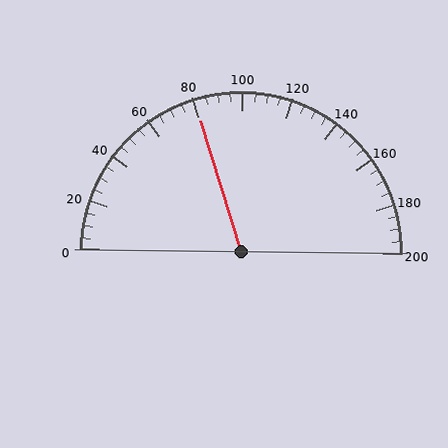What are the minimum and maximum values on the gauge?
The gauge ranges from 0 to 200.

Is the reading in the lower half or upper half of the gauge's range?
The reading is in the lower half of the range (0 to 200).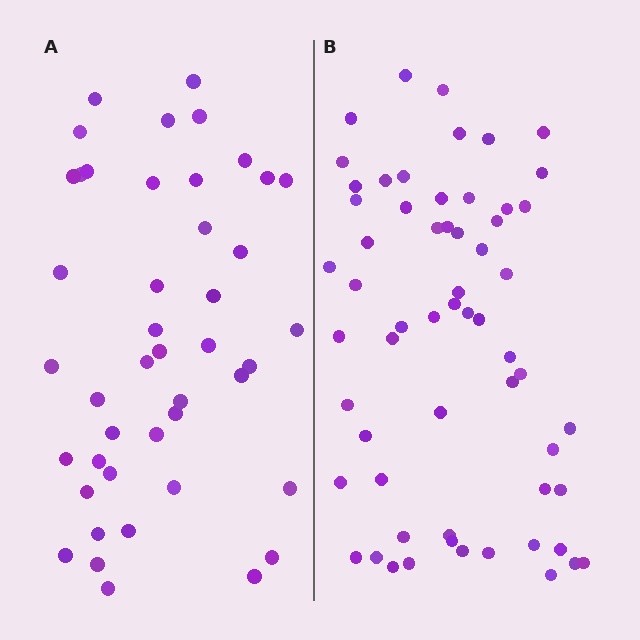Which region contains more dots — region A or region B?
Region B (the right region) has more dots.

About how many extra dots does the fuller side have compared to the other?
Region B has approximately 15 more dots than region A.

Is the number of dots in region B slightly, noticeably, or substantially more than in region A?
Region B has noticeably more, but not dramatically so. The ratio is roughly 1.4 to 1.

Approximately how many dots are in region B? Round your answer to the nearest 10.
About 60 dots.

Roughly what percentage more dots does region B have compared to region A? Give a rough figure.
About 35% more.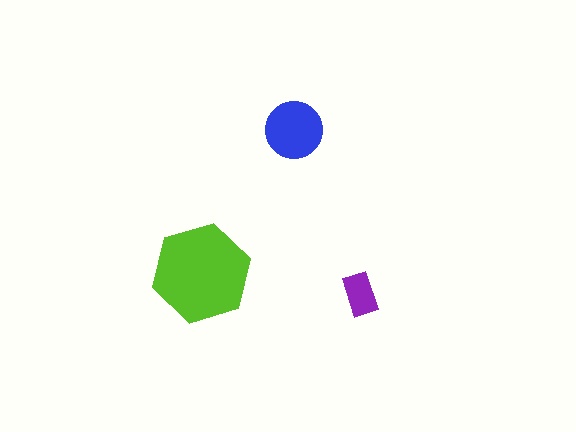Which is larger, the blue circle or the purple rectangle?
The blue circle.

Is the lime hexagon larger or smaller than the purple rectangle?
Larger.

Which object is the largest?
The lime hexagon.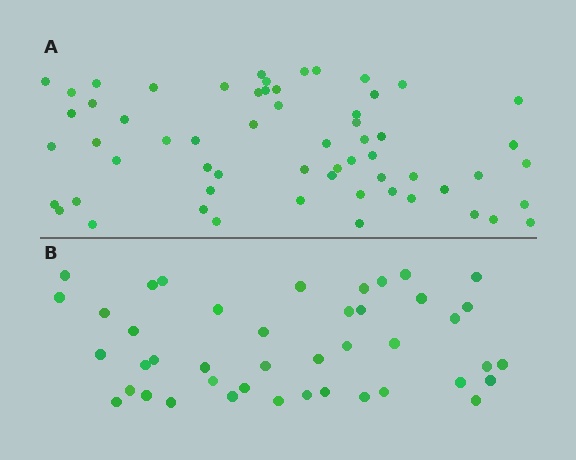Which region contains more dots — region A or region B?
Region A (the top region) has more dots.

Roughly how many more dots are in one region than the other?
Region A has approximately 15 more dots than region B.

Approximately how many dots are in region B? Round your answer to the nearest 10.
About 40 dots. (The exact count is 43, which rounds to 40.)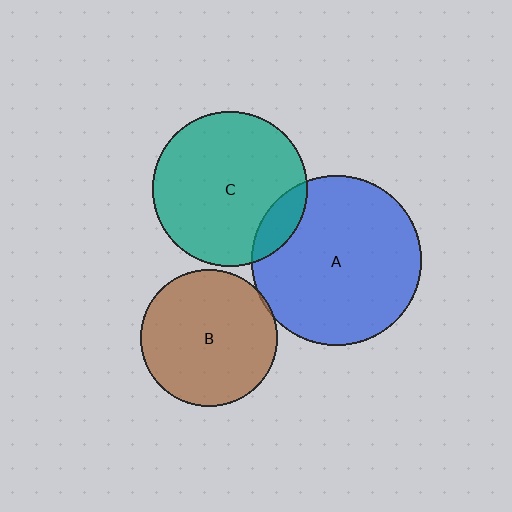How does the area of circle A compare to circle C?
Approximately 1.2 times.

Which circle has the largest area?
Circle A (blue).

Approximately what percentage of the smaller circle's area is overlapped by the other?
Approximately 10%.